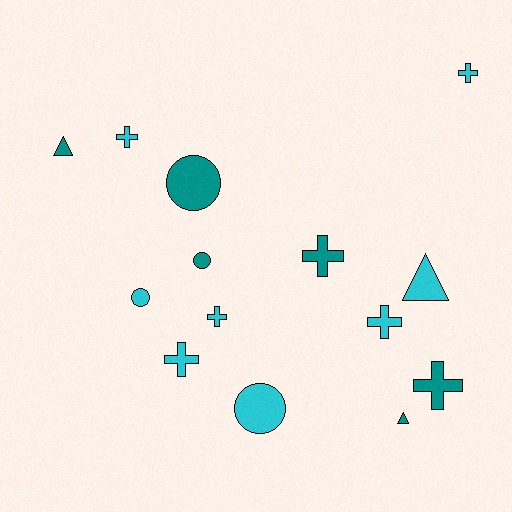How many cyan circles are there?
There are 2 cyan circles.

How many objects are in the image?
There are 14 objects.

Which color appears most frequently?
Cyan, with 8 objects.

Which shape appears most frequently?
Cross, with 7 objects.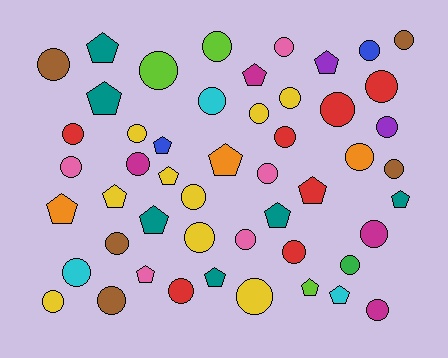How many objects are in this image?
There are 50 objects.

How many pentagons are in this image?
There are 17 pentagons.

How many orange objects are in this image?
There are 3 orange objects.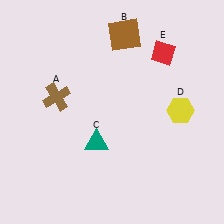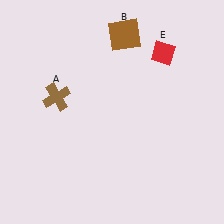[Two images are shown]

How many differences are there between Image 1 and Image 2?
There are 2 differences between the two images.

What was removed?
The teal triangle (C), the yellow hexagon (D) were removed in Image 2.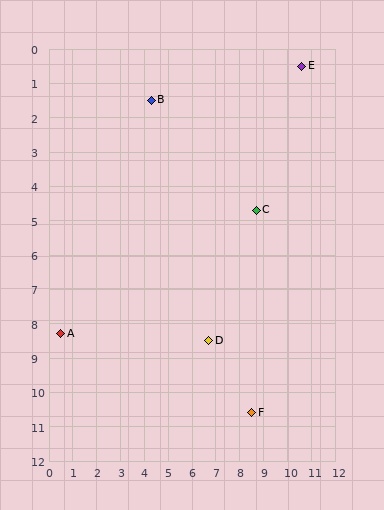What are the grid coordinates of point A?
Point A is at approximately (0.5, 8.3).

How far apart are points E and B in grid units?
Points E and B are about 6.4 grid units apart.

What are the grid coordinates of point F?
Point F is at approximately (8.5, 10.6).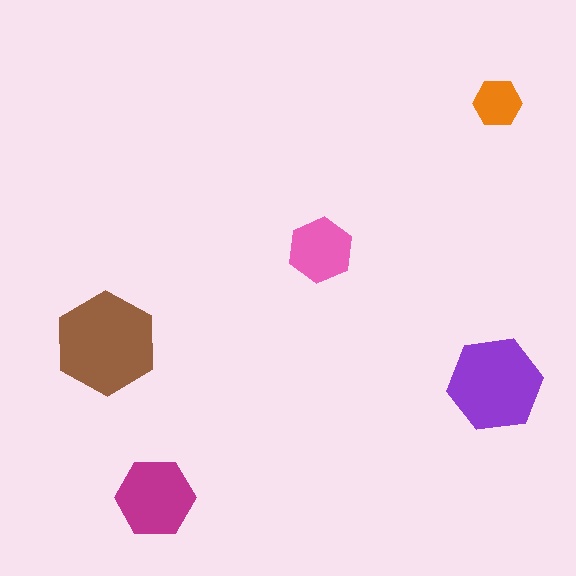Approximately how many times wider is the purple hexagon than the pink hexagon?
About 1.5 times wider.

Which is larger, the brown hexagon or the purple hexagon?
The brown one.